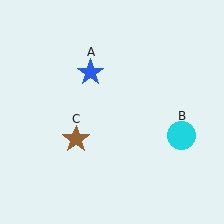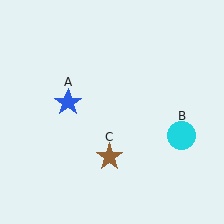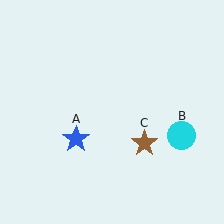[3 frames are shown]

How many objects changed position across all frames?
2 objects changed position: blue star (object A), brown star (object C).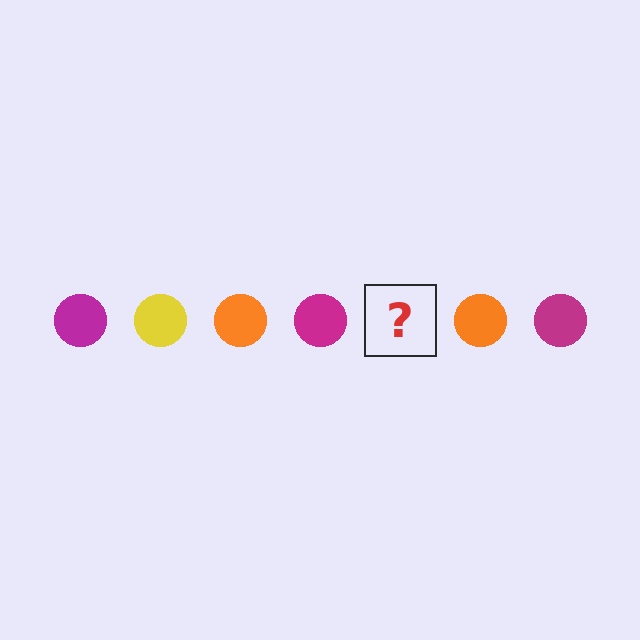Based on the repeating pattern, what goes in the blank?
The blank should be a yellow circle.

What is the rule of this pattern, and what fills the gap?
The rule is that the pattern cycles through magenta, yellow, orange circles. The gap should be filled with a yellow circle.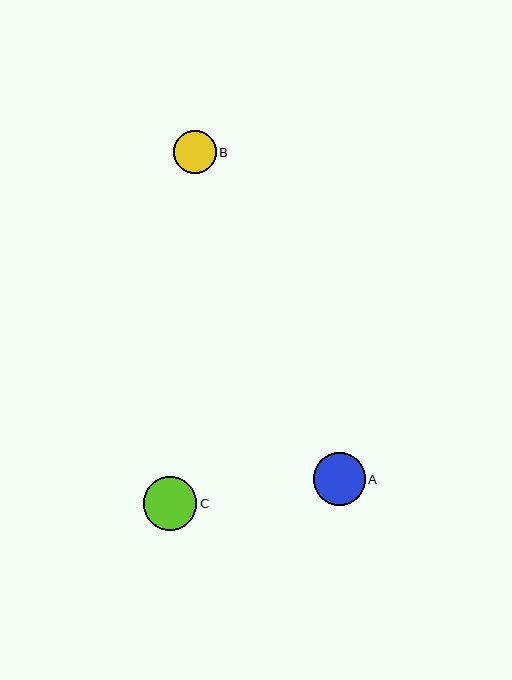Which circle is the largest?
Circle C is the largest with a size of approximately 53 pixels.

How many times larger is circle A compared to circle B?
Circle A is approximately 1.2 times the size of circle B.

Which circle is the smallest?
Circle B is the smallest with a size of approximately 43 pixels.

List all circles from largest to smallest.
From largest to smallest: C, A, B.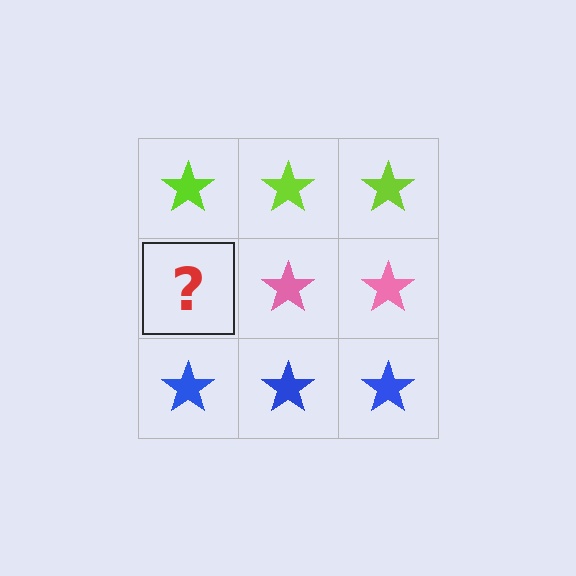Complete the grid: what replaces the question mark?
The question mark should be replaced with a pink star.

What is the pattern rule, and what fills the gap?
The rule is that each row has a consistent color. The gap should be filled with a pink star.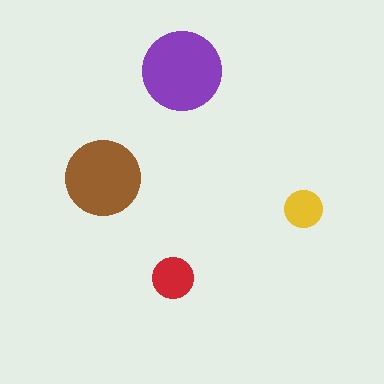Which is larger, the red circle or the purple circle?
The purple one.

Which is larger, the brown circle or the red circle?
The brown one.